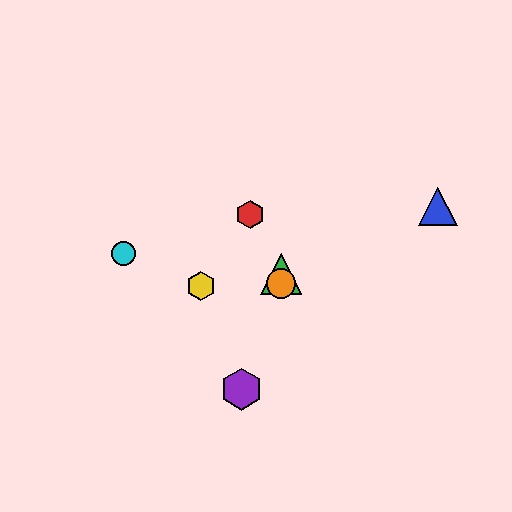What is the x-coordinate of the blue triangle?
The blue triangle is at x≈438.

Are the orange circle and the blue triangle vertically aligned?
No, the orange circle is at x≈281 and the blue triangle is at x≈438.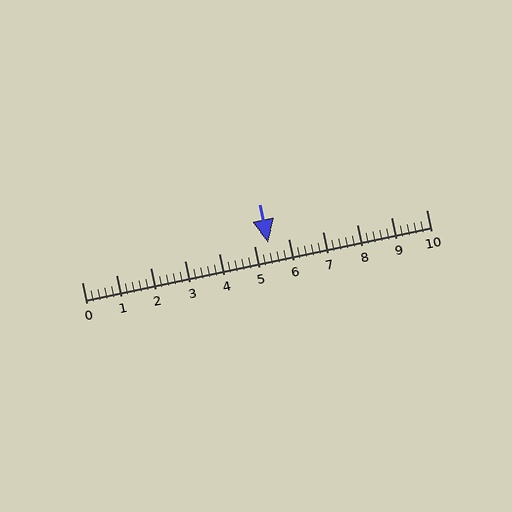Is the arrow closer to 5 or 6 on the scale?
The arrow is closer to 5.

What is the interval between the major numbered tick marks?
The major tick marks are spaced 1 units apart.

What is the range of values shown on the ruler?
The ruler shows values from 0 to 10.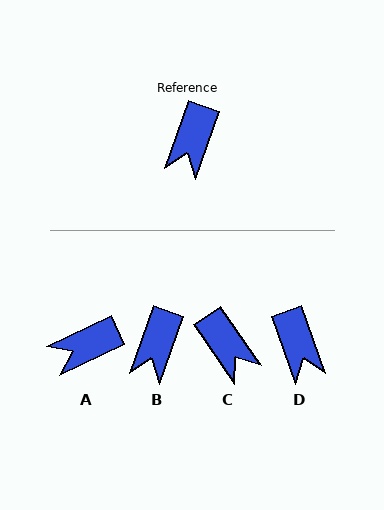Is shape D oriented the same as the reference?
No, it is off by about 39 degrees.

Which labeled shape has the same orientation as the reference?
B.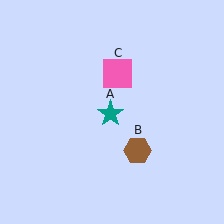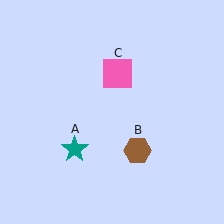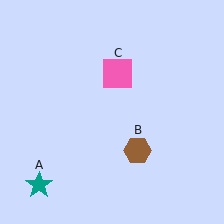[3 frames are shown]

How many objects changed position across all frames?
1 object changed position: teal star (object A).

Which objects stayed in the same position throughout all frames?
Brown hexagon (object B) and pink square (object C) remained stationary.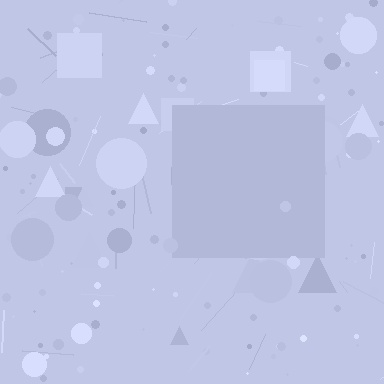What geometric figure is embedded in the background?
A square is embedded in the background.